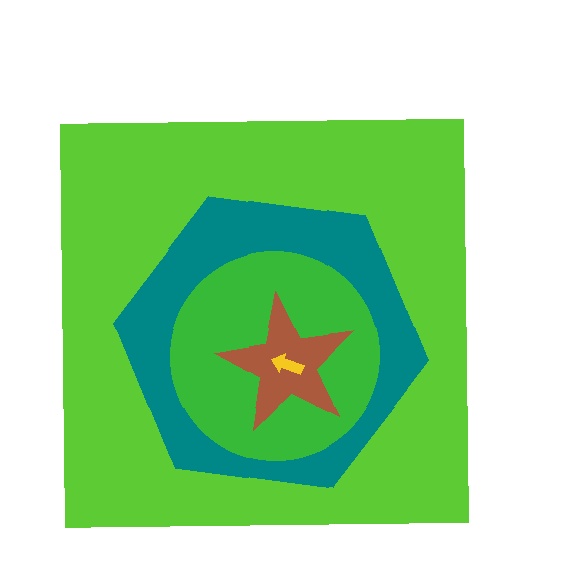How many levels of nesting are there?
5.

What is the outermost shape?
The lime square.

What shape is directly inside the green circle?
The brown star.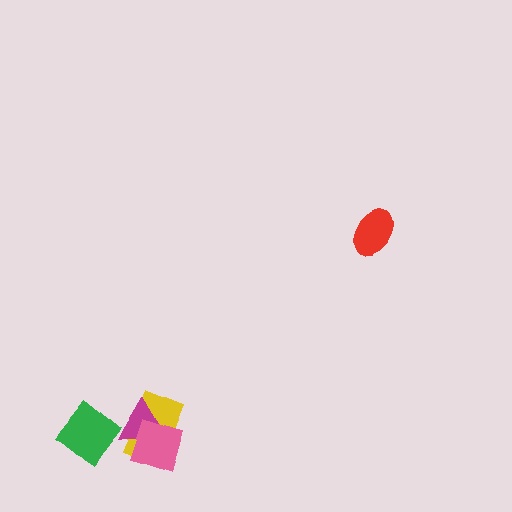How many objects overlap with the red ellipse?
0 objects overlap with the red ellipse.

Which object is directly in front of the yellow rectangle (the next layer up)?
The magenta triangle is directly in front of the yellow rectangle.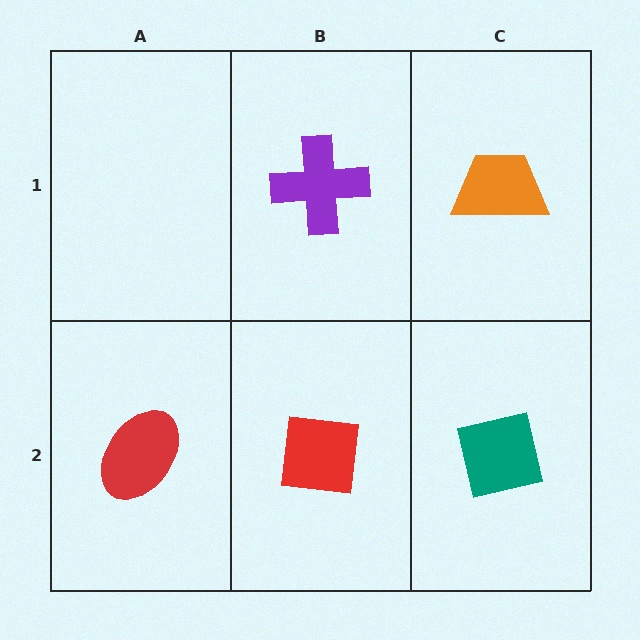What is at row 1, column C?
An orange trapezoid.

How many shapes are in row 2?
3 shapes.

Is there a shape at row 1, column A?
No, that cell is empty.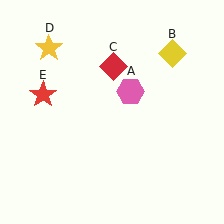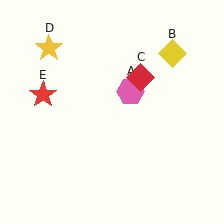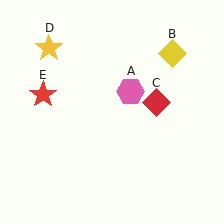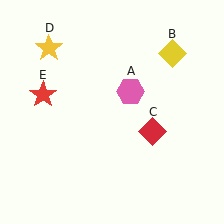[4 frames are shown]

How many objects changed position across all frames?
1 object changed position: red diamond (object C).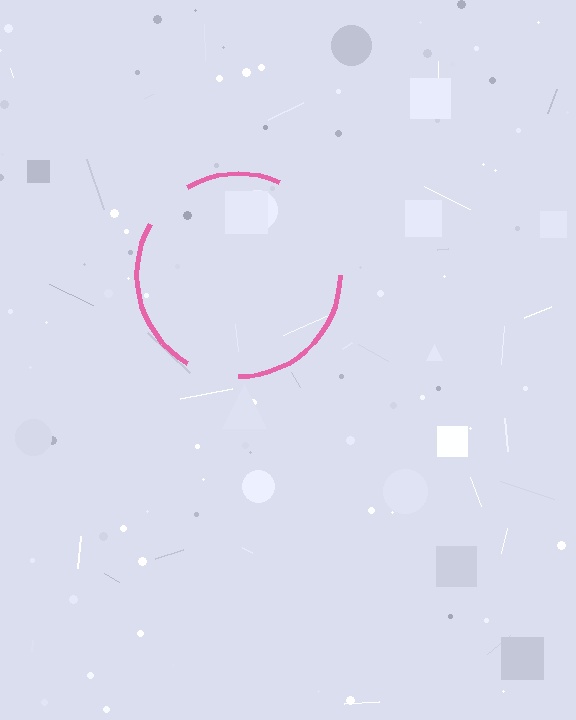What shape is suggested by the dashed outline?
The dashed outline suggests a circle.